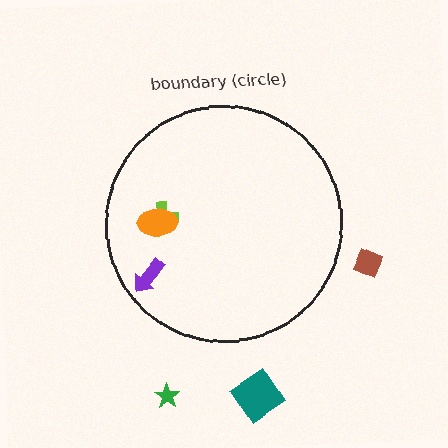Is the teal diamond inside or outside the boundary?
Outside.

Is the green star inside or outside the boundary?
Outside.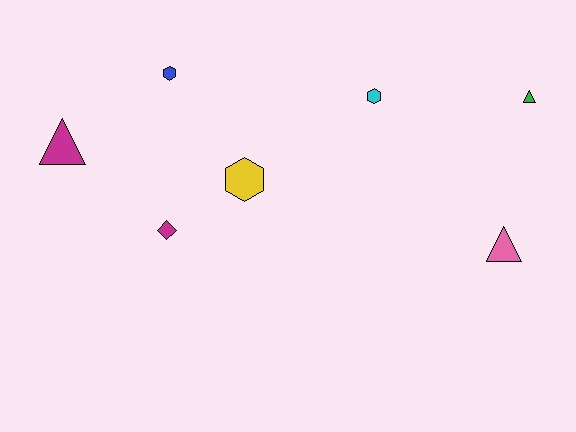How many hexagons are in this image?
There are 3 hexagons.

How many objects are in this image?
There are 7 objects.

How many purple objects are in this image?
There are no purple objects.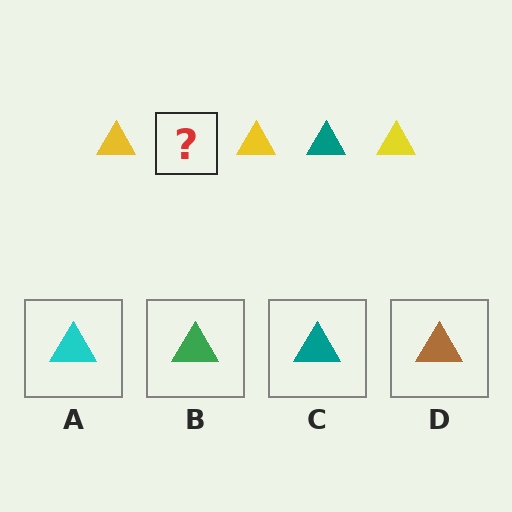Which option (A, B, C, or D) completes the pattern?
C.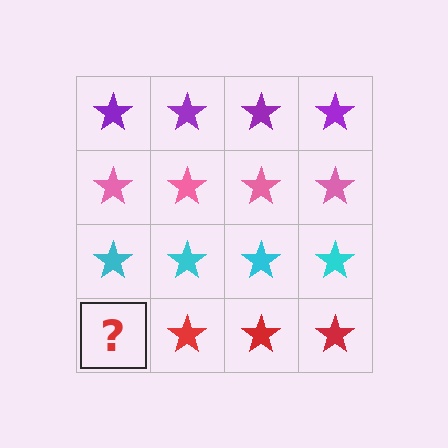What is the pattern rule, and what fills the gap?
The rule is that each row has a consistent color. The gap should be filled with a red star.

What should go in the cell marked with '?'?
The missing cell should contain a red star.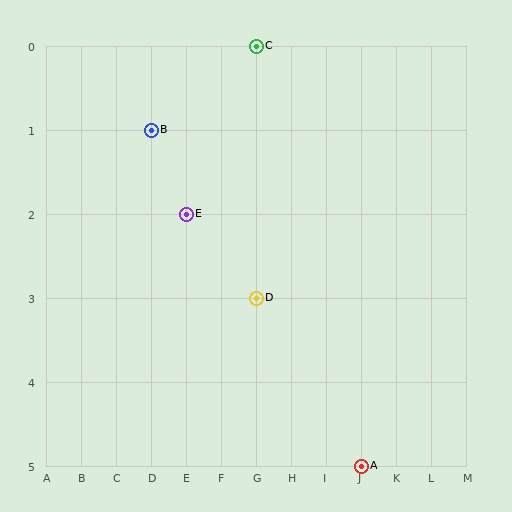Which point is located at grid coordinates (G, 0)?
Point C is at (G, 0).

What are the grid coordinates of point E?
Point E is at grid coordinates (E, 2).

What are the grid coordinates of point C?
Point C is at grid coordinates (G, 0).